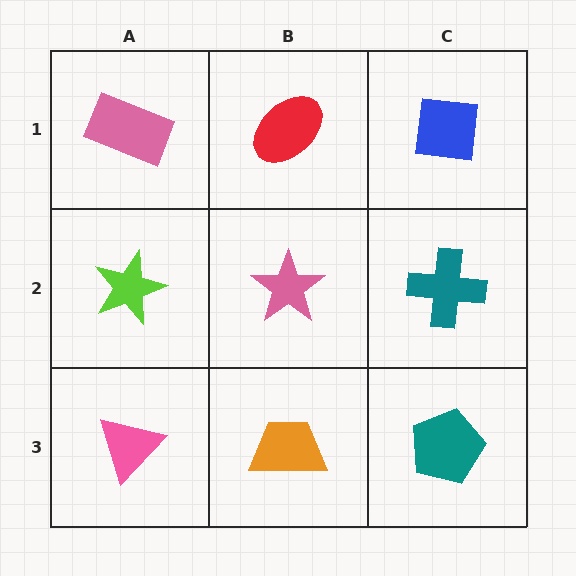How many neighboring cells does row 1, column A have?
2.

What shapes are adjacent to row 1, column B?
A pink star (row 2, column B), a pink rectangle (row 1, column A), a blue square (row 1, column C).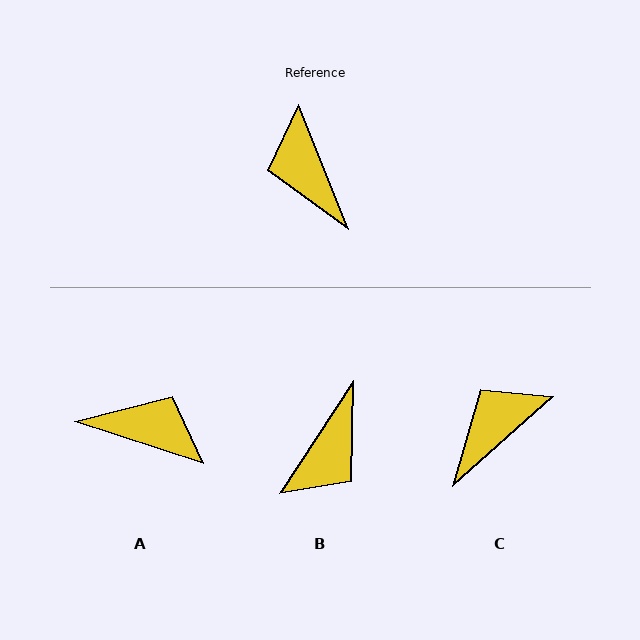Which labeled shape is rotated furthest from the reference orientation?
A, about 130 degrees away.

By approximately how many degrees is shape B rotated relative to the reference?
Approximately 125 degrees counter-clockwise.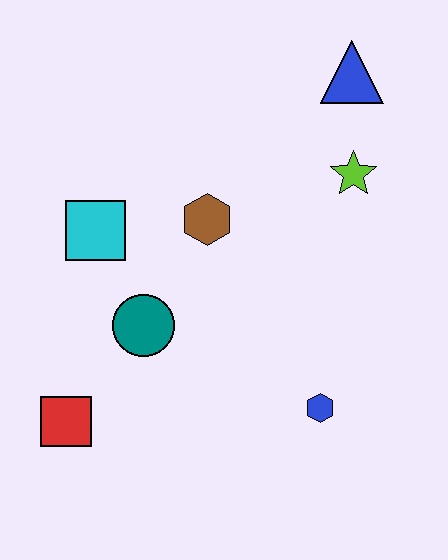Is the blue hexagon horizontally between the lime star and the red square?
Yes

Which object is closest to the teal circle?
The cyan square is closest to the teal circle.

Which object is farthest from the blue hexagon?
The blue triangle is farthest from the blue hexagon.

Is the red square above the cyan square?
No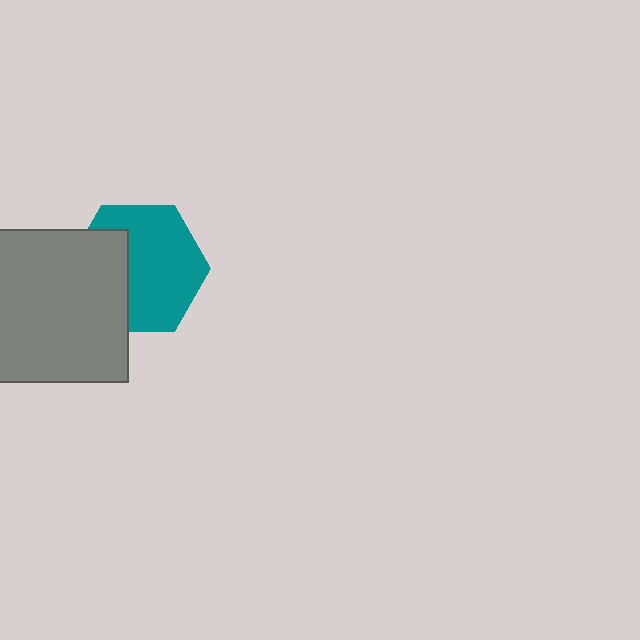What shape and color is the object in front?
The object in front is a gray square.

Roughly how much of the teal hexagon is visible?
About half of it is visible (roughly 64%).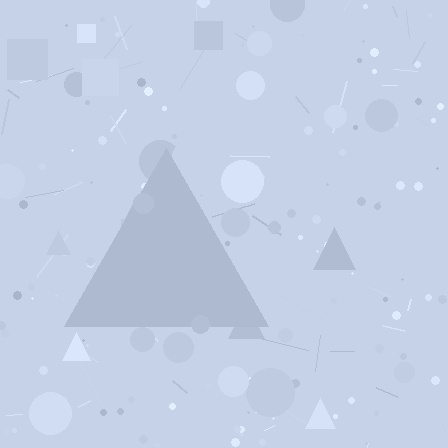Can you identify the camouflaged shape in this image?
The camouflaged shape is a triangle.